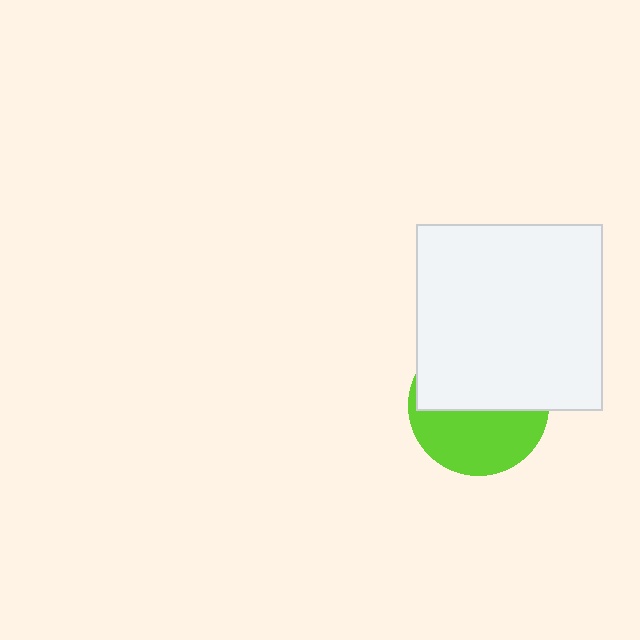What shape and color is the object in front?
The object in front is a white square.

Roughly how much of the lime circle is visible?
About half of it is visible (roughly 46%).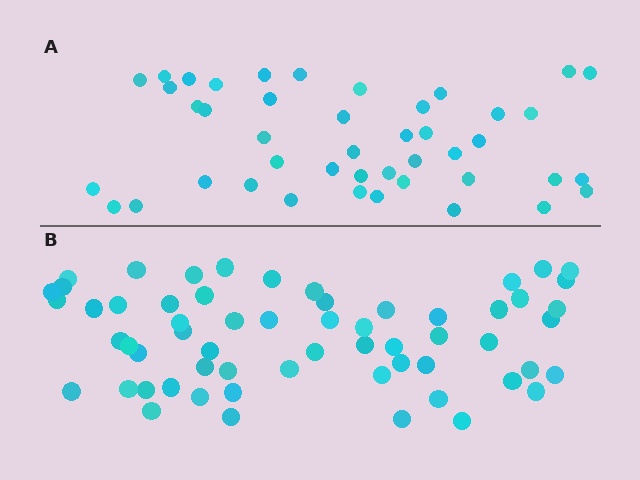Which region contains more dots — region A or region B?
Region B (the bottom region) has more dots.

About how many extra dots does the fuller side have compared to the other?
Region B has approximately 15 more dots than region A.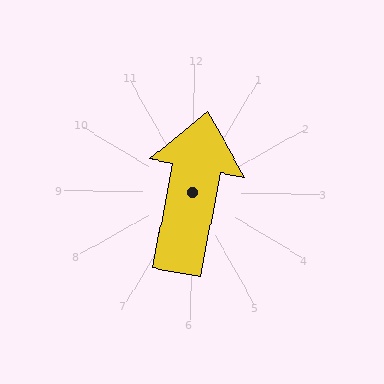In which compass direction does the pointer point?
North.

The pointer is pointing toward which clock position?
Roughly 12 o'clock.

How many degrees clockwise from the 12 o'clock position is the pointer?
Approximately 10 degrees.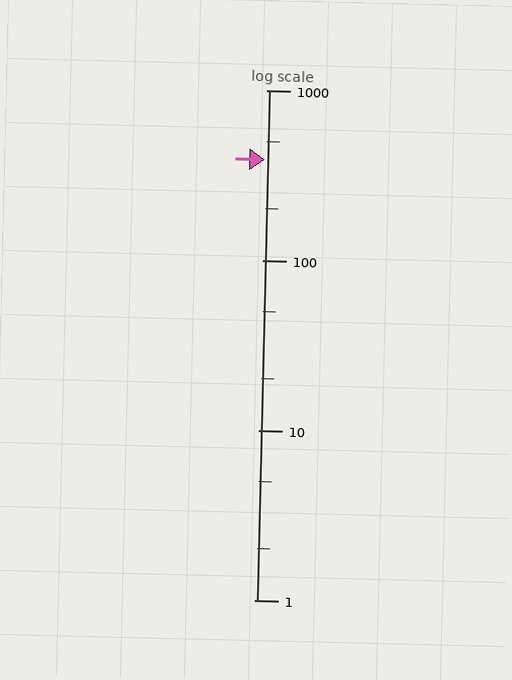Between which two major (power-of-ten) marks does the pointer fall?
The pointer is between 100 and 1000.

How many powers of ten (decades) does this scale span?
The scale spans 3 decades, from 1 to 1000.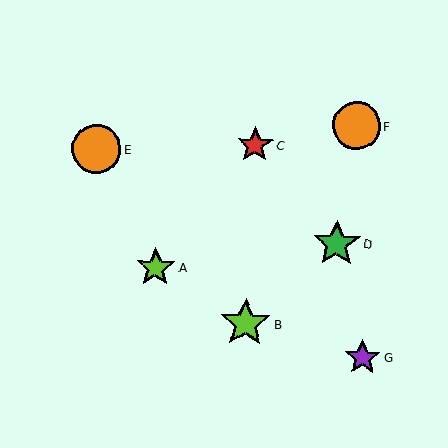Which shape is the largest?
The lime star (labeled B) is the largest.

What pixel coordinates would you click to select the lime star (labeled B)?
Click at (245, 323) to select the lime star B.